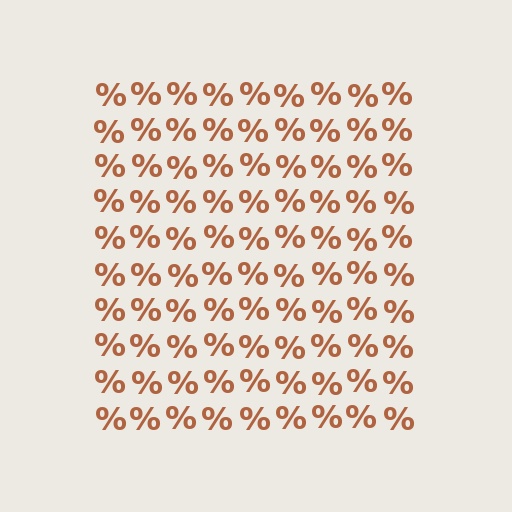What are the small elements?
The small elements are percent signs.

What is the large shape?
The large shape is a square.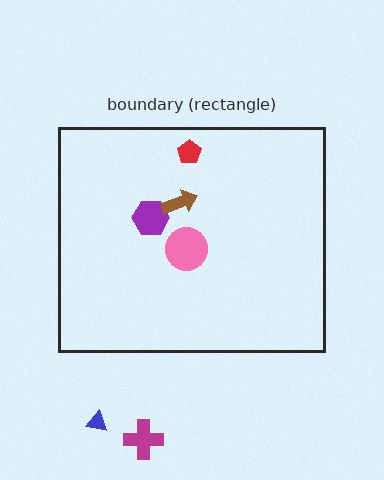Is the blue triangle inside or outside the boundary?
Outside.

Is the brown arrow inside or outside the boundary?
Inside.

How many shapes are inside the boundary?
4 inside, 2 outside.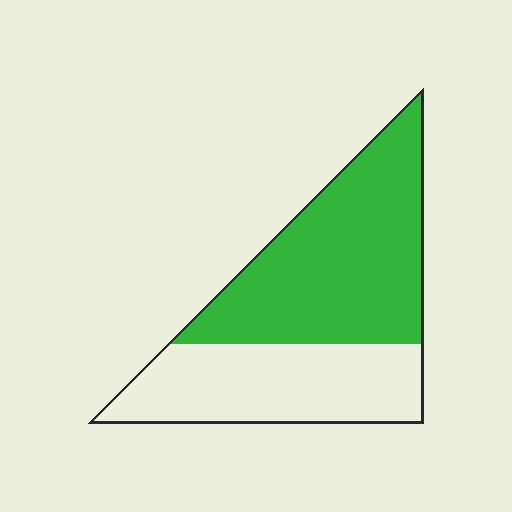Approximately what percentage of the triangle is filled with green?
Approximately 60%.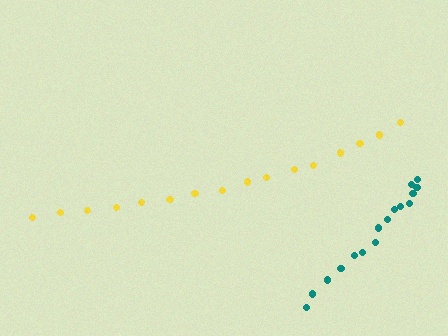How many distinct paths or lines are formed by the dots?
There are 2 distinct paths.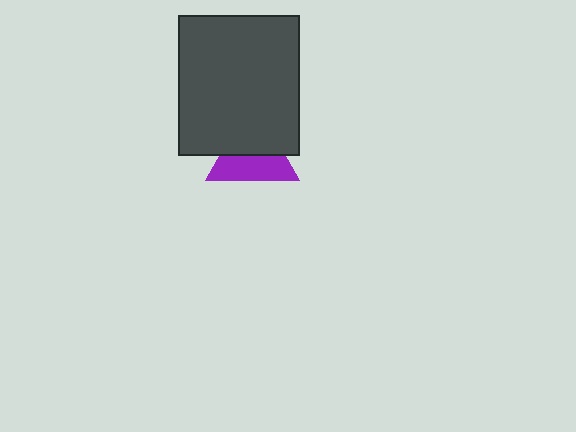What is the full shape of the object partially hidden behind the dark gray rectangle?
The partially hidden object is a purple triangle.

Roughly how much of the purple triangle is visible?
About half of it is visible (roughly 52%).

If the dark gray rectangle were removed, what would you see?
You would see the complete purple triangle.